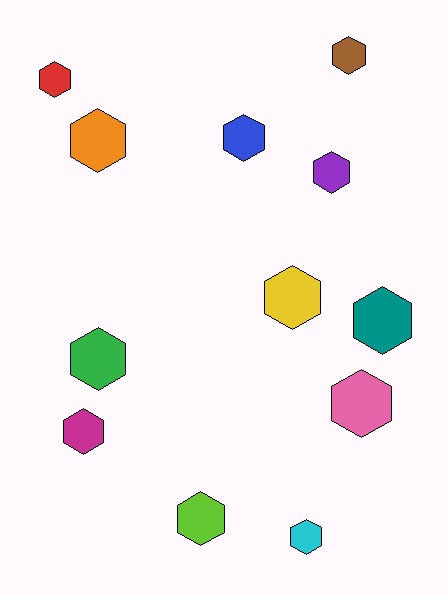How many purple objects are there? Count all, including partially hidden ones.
There is 1 purple object.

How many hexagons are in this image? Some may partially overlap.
There are 12 hexagons.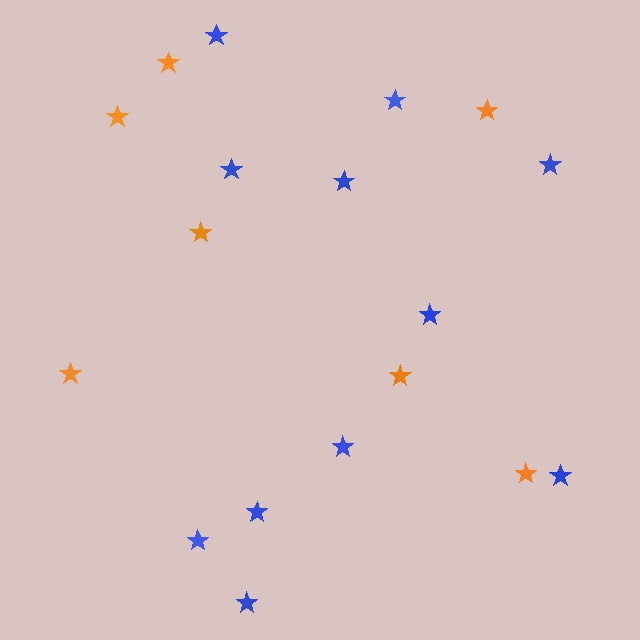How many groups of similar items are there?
There are 2 groups: one group of orange stars (7) and one group of blue stars (11).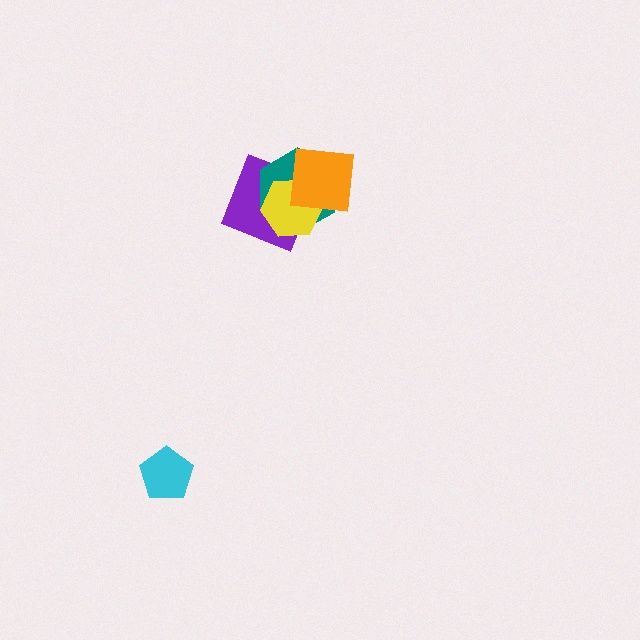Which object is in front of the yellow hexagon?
The orange square is in front of the yellow hexagon.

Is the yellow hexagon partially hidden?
Yes, it is partially covered by another shape.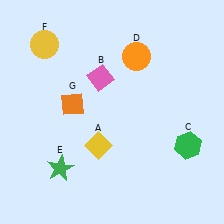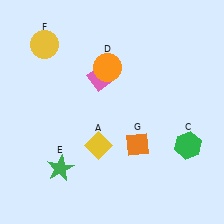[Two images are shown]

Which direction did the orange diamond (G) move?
The orange diamond (G) moved right.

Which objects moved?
The objects that moved are: the orange circle (D), the orange diamond (G).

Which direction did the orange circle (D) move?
The orange circle (D) moved left.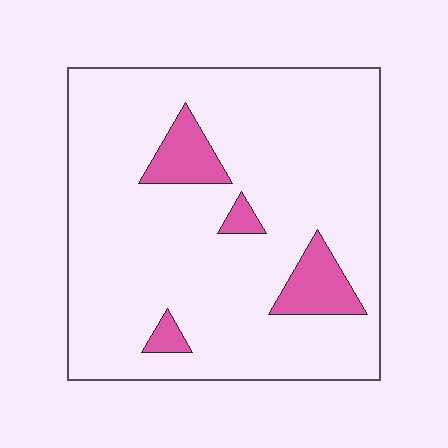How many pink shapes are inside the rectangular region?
4.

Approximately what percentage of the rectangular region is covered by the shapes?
Approximately 10%.